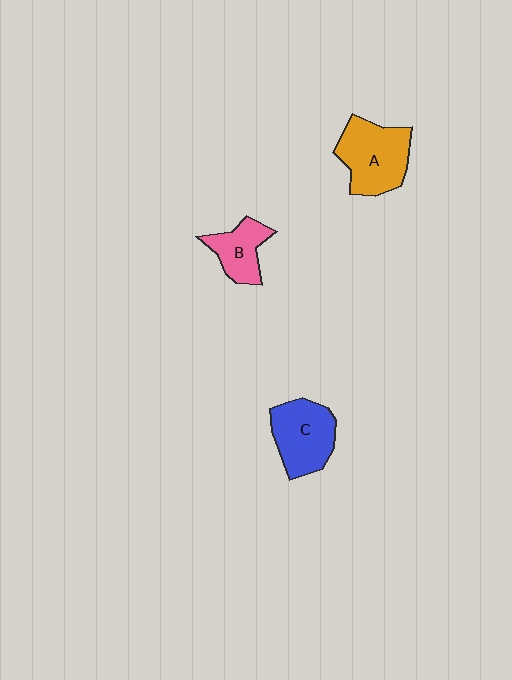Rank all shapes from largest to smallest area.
From largest to smallest: A (orange), C (blue), B (pink).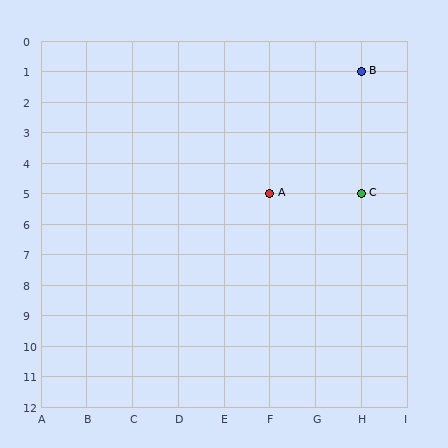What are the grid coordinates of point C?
Point C is at grid coordinates (H, 5).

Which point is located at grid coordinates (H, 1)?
Point B is at (H, 1).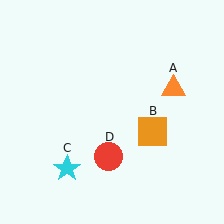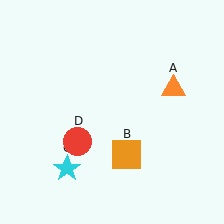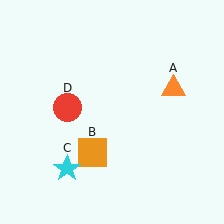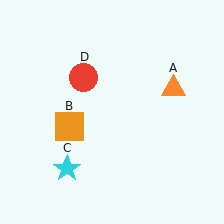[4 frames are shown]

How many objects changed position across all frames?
2 objects changed position: orange square (object B), red circle (object D).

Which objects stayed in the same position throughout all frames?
Orange triangle (object A) and cyan star (object C) remained stationary.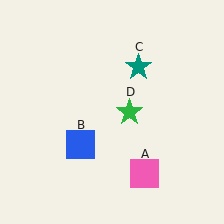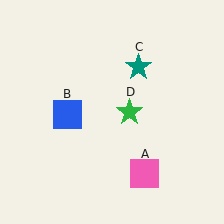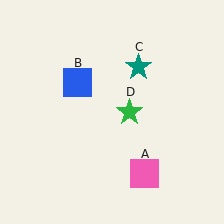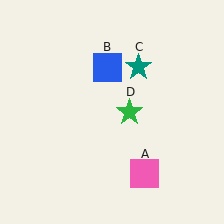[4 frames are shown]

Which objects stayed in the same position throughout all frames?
Pink square (object A) and teal star (object C) and green star (object D) remained stationary.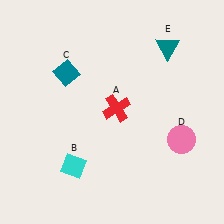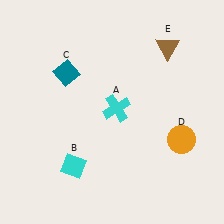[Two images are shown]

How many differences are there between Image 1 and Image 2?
There are 3 differences between the two images.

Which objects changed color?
A changed from red to cyan. D changed from pink to orange. E changed from teal to brown.